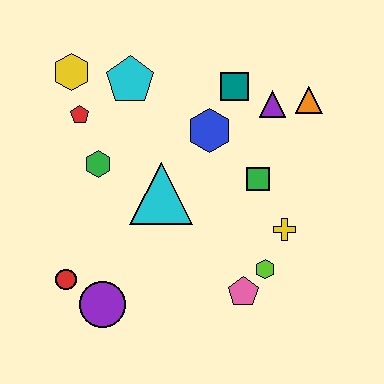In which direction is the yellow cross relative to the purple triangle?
The yellow cross is below the purple triangle.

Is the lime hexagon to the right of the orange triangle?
No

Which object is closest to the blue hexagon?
The teal square is closest to the blue hexagon.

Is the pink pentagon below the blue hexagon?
Yes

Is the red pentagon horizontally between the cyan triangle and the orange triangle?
No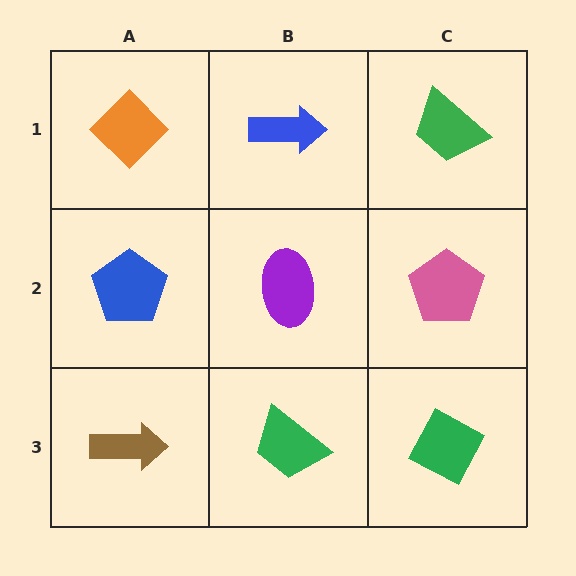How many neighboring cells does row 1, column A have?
2.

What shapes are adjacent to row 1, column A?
A blue pentagon (row 2, column A), a blue arrow (row 1, column B).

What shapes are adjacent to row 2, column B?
A blue arrow (row 1, column B), a green trapezoid (row 3, column B), a blue pentagon (row 2, column A), a pink pentagon (row 2, column C).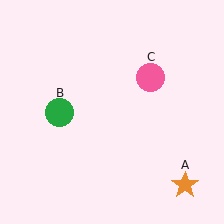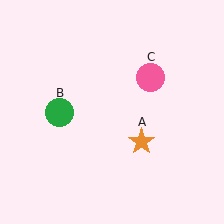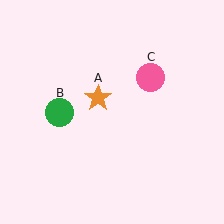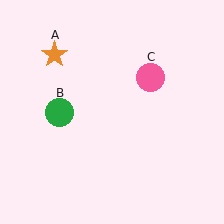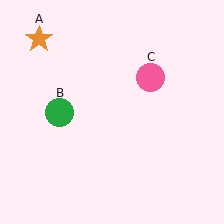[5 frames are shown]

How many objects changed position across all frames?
1 object changed position: orange star (object A).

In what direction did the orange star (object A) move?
The orange star (object A) moved up and to the left.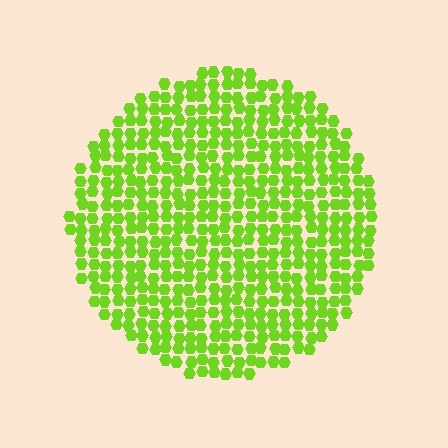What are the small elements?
The small elements are hexagons.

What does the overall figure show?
The overall figure shows a circle.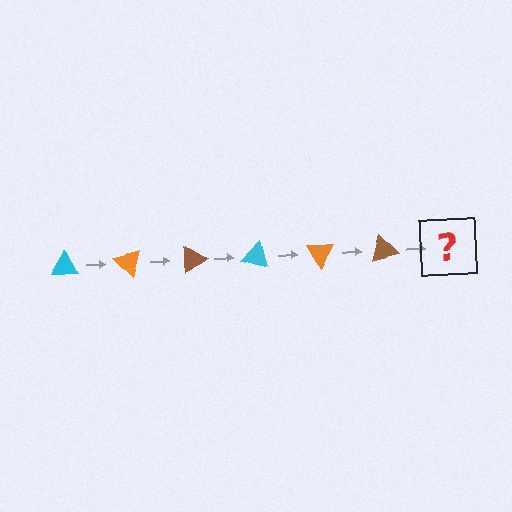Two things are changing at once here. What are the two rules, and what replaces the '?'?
The two rules are that it rotates 45 degrees each step and the color cycles through cyan, orange, and brown. The '?' should be a cyan triangle, rotated 270 degrees from the start.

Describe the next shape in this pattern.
It should be a cyan triangle, rotated 270 degrees from the start.